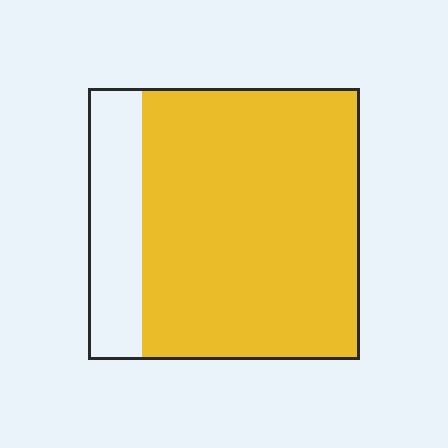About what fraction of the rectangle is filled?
About four fifths (4/5).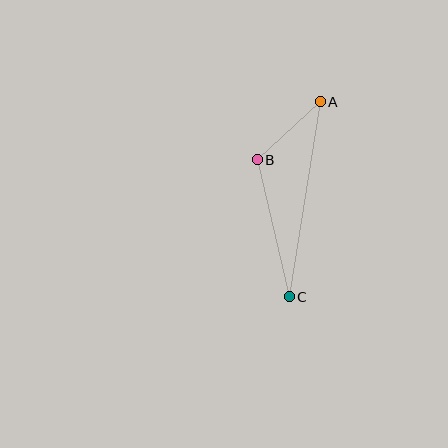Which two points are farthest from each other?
Points A and C are farthest from each other.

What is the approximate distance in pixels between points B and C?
The distance between B and C is approximately 141 pixels.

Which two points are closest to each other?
Points A and B are closest to each other.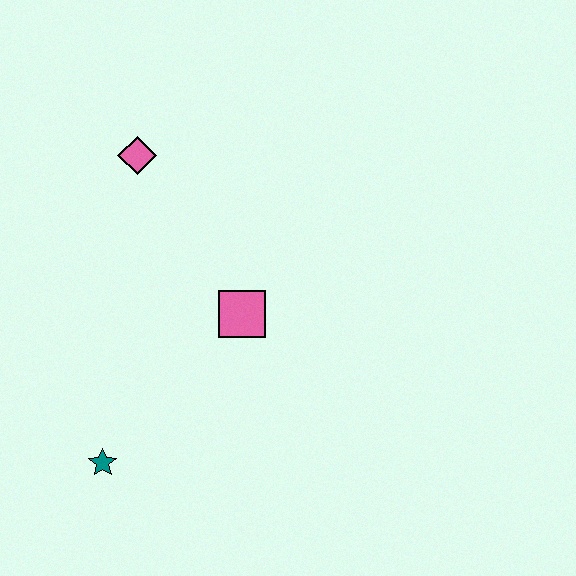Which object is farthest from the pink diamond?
The teal star is farthest from the pink diamond.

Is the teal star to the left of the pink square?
Yes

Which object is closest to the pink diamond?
The pink square is closest to the pink diamond.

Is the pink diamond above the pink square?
Yes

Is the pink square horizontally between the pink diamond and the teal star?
No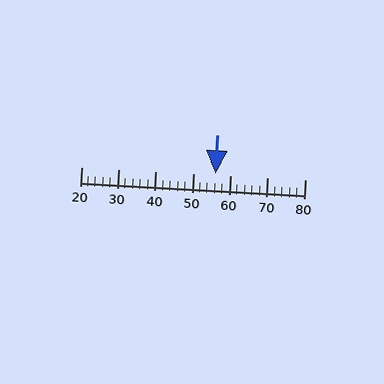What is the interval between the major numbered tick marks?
The major tick marks are spaced 10 units apart.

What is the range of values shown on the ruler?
The ruler shows values from 20 to 80.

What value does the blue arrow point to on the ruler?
The blue arrow points to approximately 56.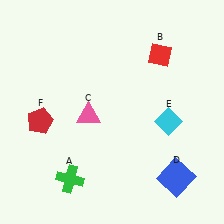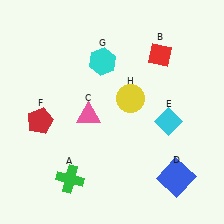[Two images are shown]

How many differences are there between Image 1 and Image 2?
There are 2 differences between the two images.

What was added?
A cyan hexagon (G), a yellow circle (H) were added in Image 2.